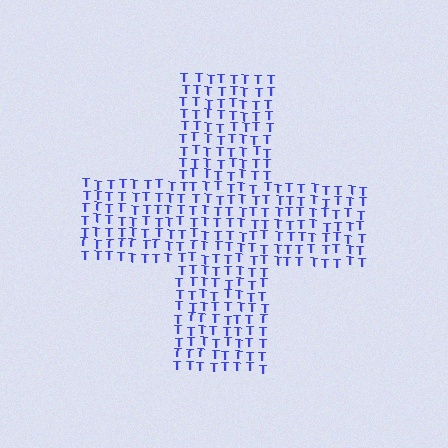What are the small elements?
The small elements are letter T's.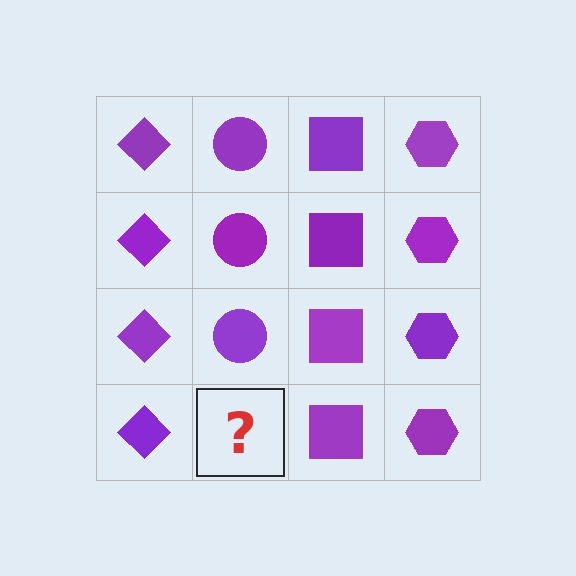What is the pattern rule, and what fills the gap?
The rule is that each column has a consistent shape. The gap should be filled with a purple circle.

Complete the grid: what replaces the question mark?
The question mark should be replaced with a purple circle.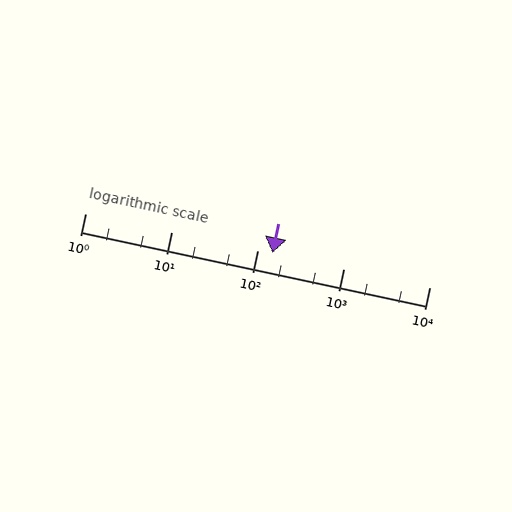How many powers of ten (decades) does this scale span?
The scale spans 4 decades, from 1 to 10000.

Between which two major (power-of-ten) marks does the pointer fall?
The pointer is between 100 and 1000.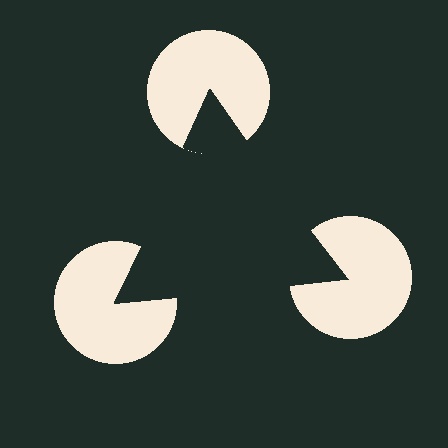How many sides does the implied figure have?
3 sides.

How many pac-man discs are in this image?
There are 3 — one at each vertex of the illusory triangle.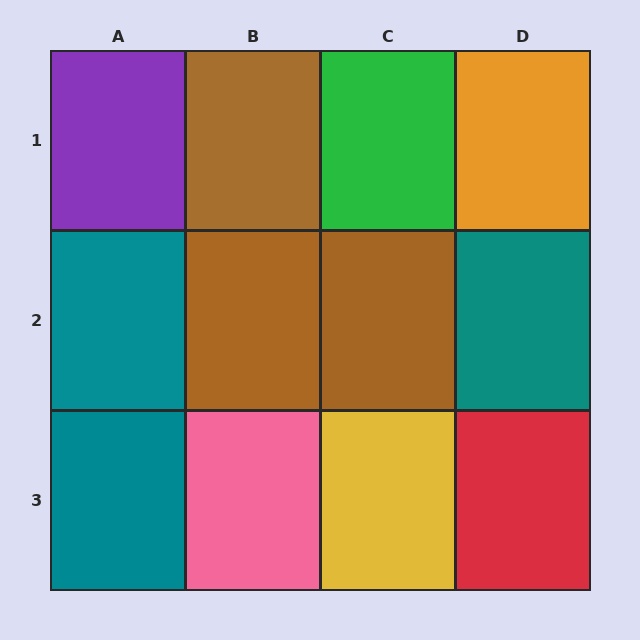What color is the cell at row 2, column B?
Brown.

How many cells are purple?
1 cell is purple.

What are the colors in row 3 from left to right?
Teal, pink, yellow, red.